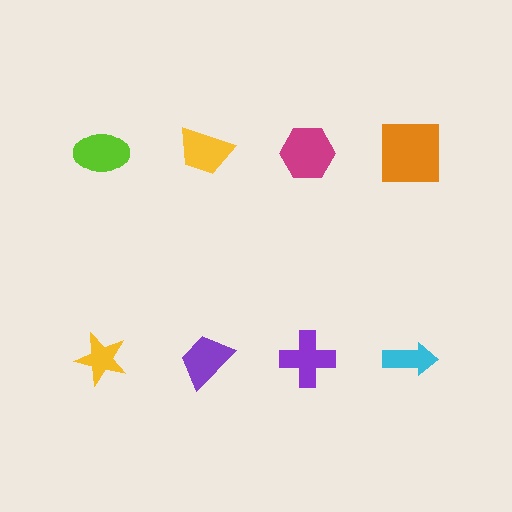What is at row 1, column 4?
An orange square.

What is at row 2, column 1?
A yellow star.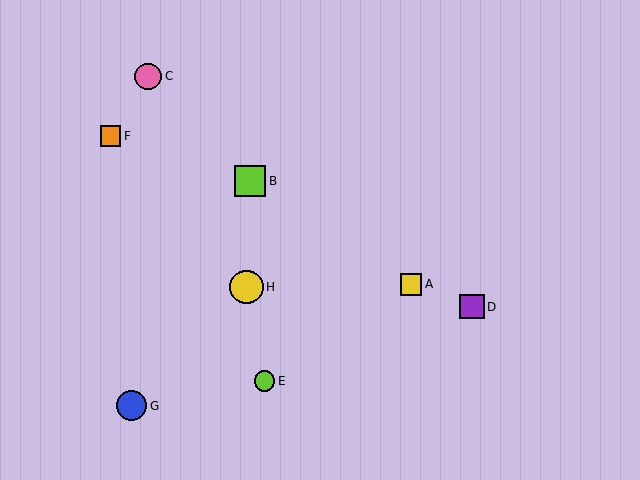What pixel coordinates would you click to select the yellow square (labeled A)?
Click at (411, 284) to select the yellow square A.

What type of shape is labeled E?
Shape E is a lime circle.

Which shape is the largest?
The yellow circle (labeled H) is the largest.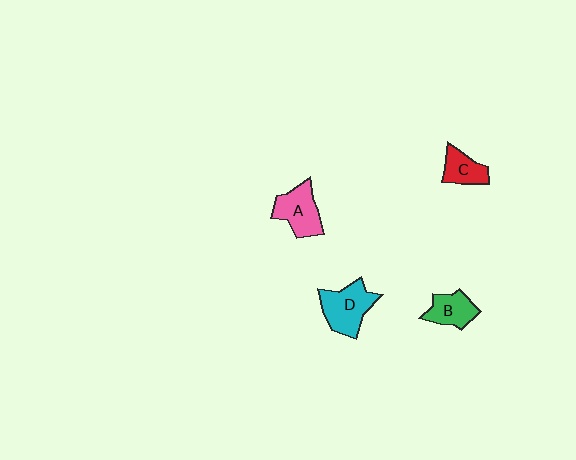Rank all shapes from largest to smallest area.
From largest to smallest: D (cyan), A (pink), B (green), C (red).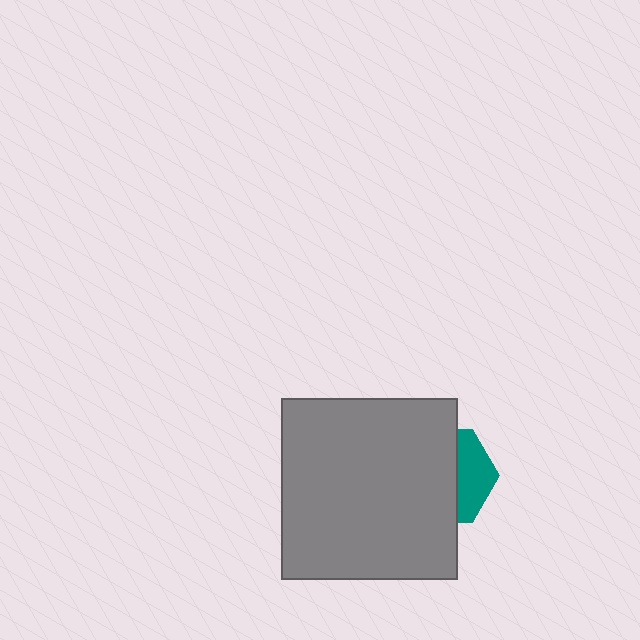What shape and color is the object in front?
The object in front is a gray rectangle.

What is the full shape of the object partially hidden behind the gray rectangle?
The partially hidden object is a teal hexagon.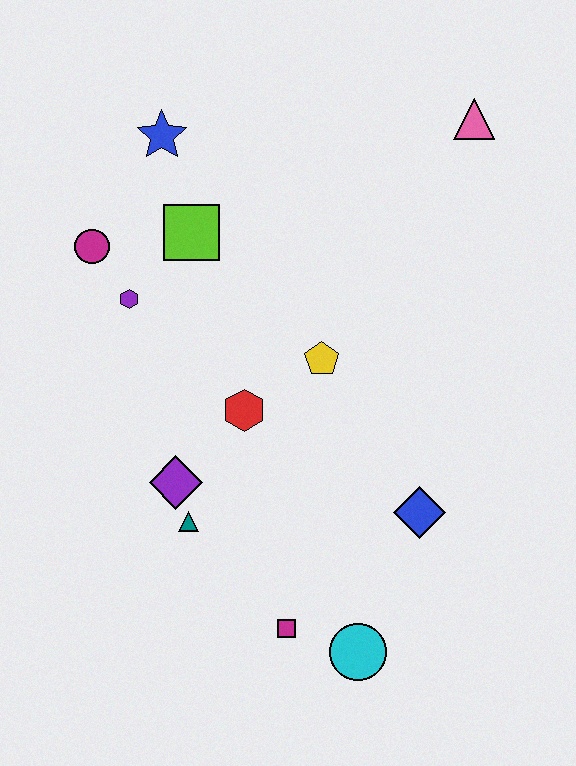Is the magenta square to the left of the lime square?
No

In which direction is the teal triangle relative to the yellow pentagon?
The teal triangle is below the yellow pentagon.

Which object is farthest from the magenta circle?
The cyan circle is farthest from the magenta circle.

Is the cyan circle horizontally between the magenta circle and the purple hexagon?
No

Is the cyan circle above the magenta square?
No